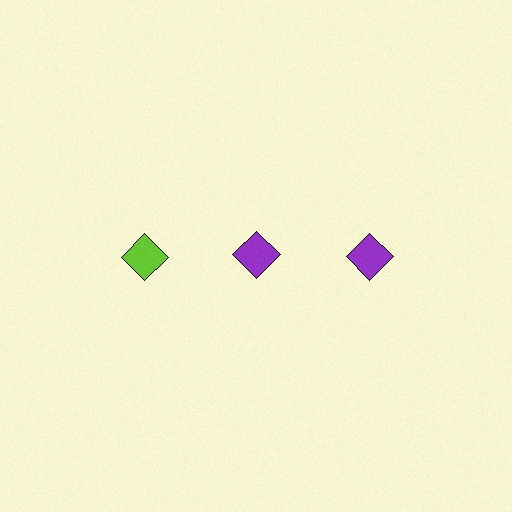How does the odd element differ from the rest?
It has a different color: lime instead of purple.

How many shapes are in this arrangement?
There are 3 shapes arranged in a grid pattern.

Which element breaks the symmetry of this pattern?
The lime diamond in the top row, leftmost column breaks the symmetry. All other shapes are purple diamonds.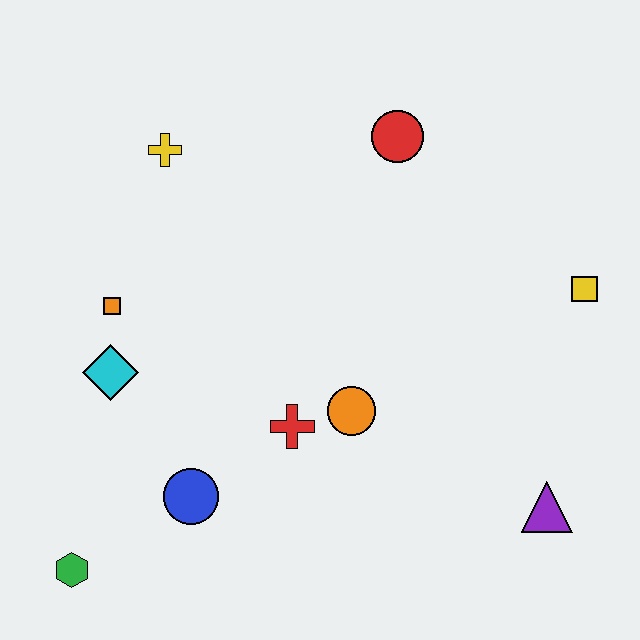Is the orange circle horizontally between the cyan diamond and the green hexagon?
No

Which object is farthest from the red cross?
The yellow square is farthest from the red cross.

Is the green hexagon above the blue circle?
No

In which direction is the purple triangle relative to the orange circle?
The purple triangle is to the right of the orange circle.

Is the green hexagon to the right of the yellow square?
No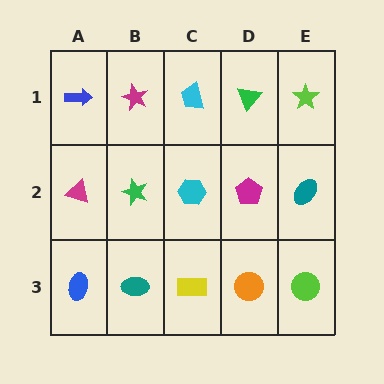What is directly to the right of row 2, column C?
A magenta pentagon.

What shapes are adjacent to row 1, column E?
A teal ellipse (row 2, column E), a green triangle (row 1, column D).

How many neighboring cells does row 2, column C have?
4.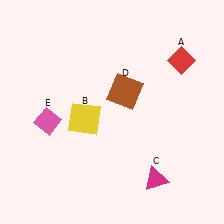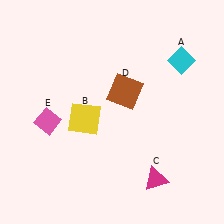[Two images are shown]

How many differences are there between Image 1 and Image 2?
There is 1 difference between the two images.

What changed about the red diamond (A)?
In Image 1, A is red. In Image 2, it changed to cyan.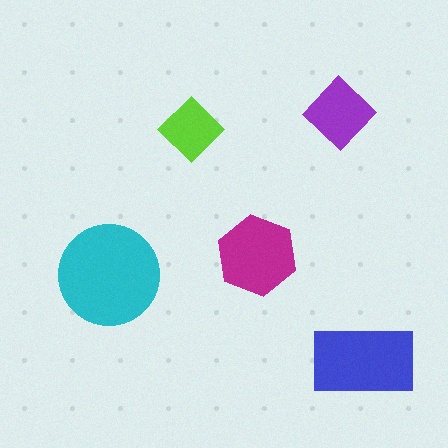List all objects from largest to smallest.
The cyan circle, the blue rectangle, the magenta hexagon, the purple diamond, the lime diamond.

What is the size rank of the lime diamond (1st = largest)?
5th.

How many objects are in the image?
There are 5 objects in the image.